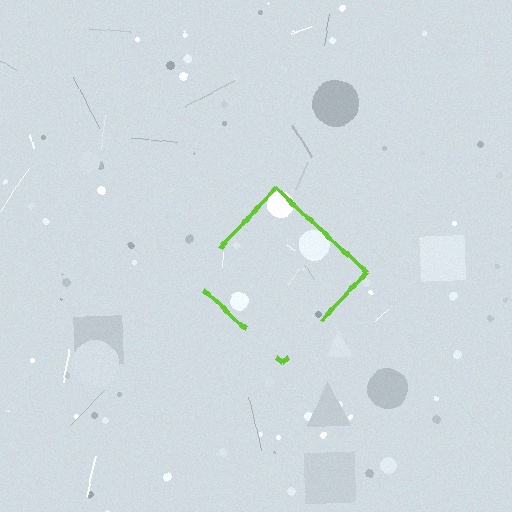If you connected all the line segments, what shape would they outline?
They would outline a diamond.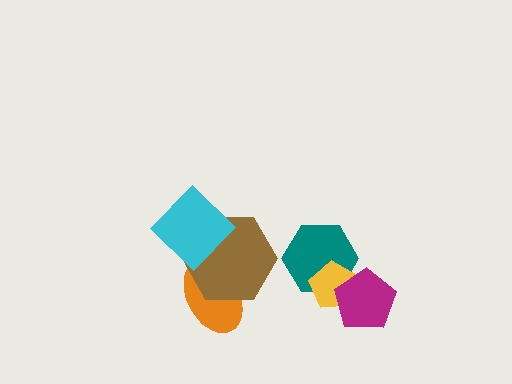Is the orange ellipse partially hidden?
Yes, it is partially covered by another shape.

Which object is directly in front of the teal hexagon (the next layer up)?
The yellow pentagon is directly in front of the teal hexagon.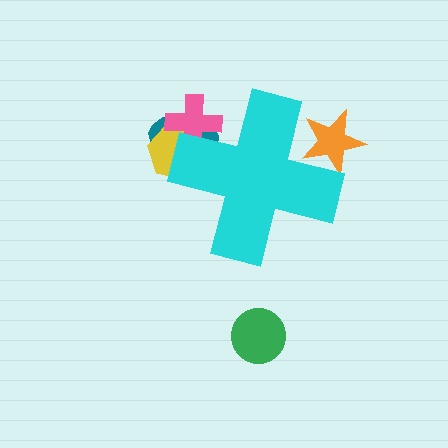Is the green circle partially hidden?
No, the green circle is fully visible.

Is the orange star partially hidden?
Yes, the orange star is partially hidden behind the cyan cross.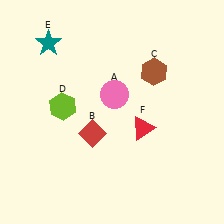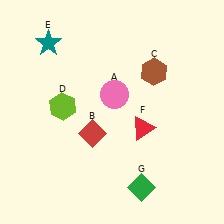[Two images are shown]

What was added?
A green diamond (G) was added in Image 2.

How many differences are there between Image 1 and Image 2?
There is 1 difference between the two images.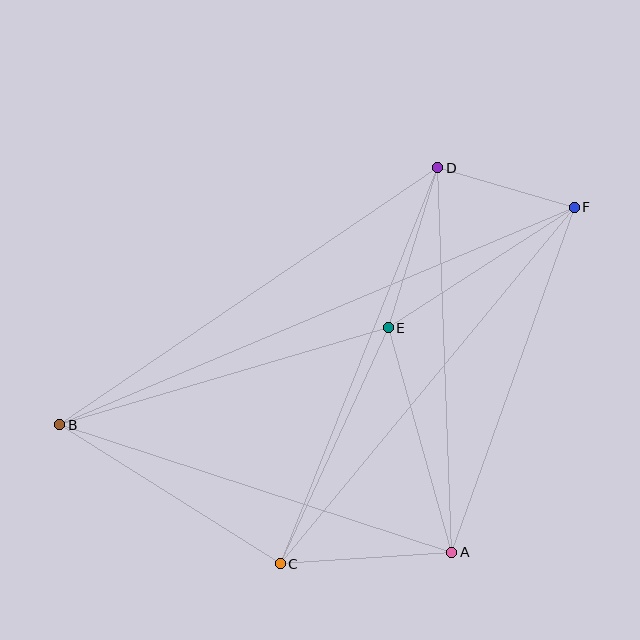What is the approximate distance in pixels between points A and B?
The distance between A and B is approximately 412 pixels.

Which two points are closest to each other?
Points D and F are closest to each other.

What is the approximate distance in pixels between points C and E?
The distance between C and E is approximately 260 pixels.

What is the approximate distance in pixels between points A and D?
The distance between A and D is approximately 385 pixels.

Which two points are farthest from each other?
Points B and F are farthest from each other.